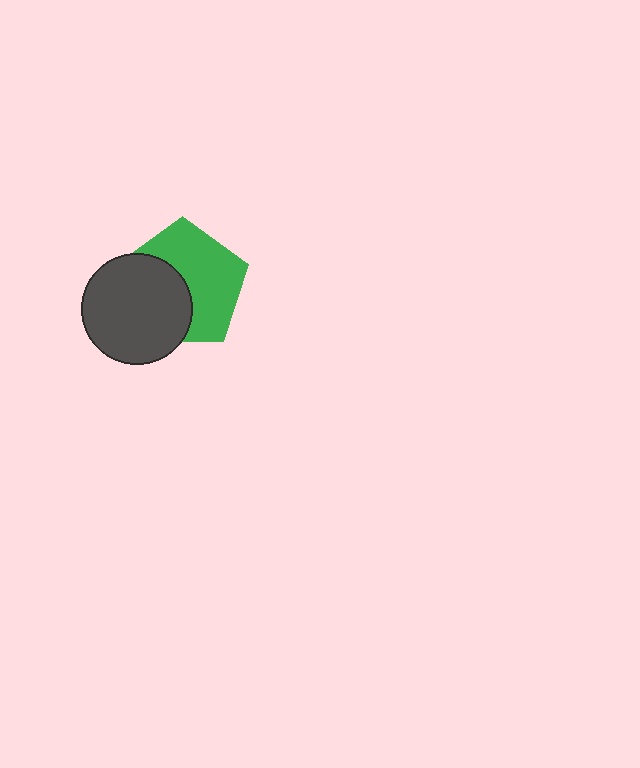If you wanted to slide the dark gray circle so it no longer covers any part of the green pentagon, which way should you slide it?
Slide it toward the lower-left — that is the most direct way to separate the two shapes.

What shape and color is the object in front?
The object in front is a dark gray circle.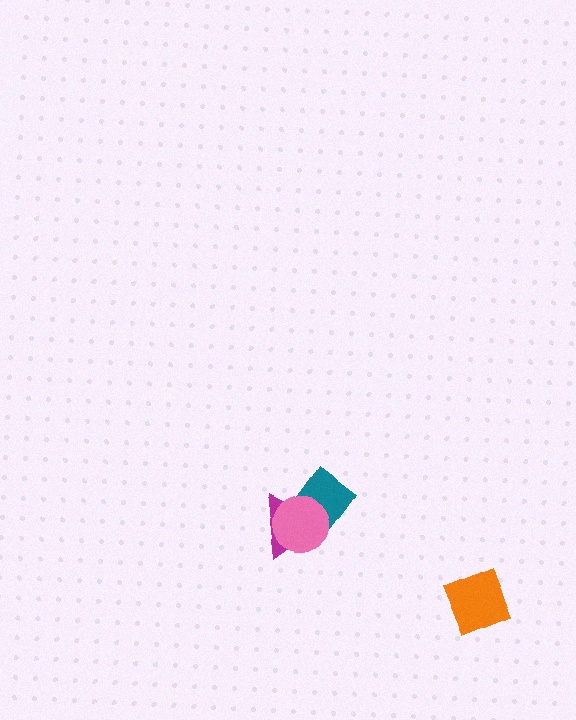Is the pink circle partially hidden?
No, no other shape covers it.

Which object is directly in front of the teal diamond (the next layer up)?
The magenta triangle is directly in front of the teal diamond.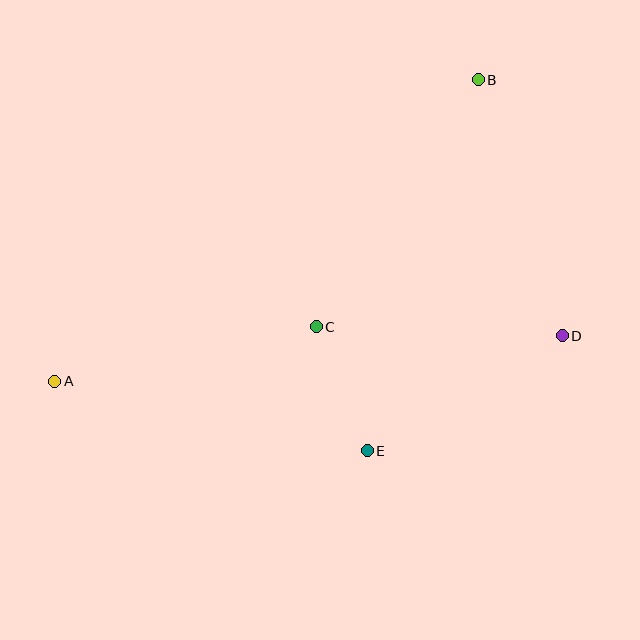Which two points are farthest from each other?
Points A and B are farthest from each other.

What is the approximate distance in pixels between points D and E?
The distance between D and E is approximately 226 pixels.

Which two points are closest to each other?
Points C and E are closest to each other.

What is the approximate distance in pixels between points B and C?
The distance between B and C is approximately 295 pixels.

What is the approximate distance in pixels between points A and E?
The distance between A and E is approximately 320 pixels.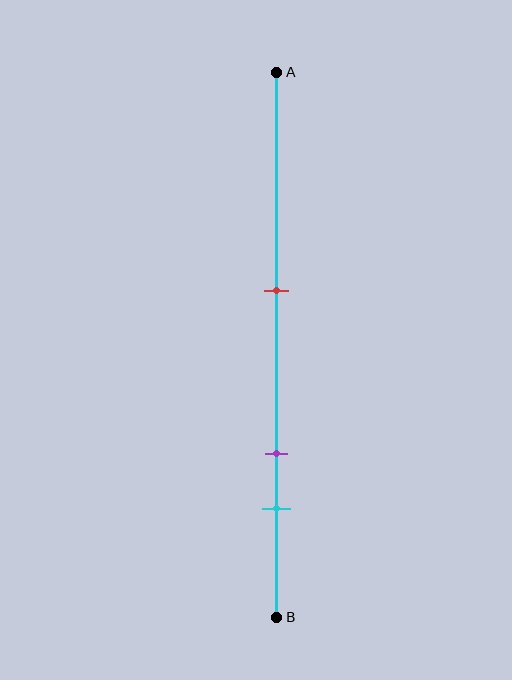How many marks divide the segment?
There are 3 marks dividing the segment.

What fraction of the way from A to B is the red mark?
The red mark is approximately 40% (0.4) of the way from A to B.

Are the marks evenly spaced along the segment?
No, the marks are not evenly spaced.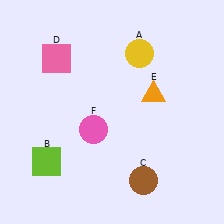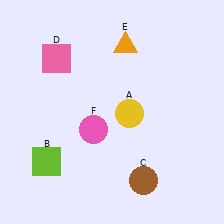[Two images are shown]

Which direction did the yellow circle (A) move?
The yellow circle (A) moved down.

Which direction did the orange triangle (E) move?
The orange triangle (E) moved up.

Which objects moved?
The objects that moved are: the yellow circle (A), the orange triangle (E).